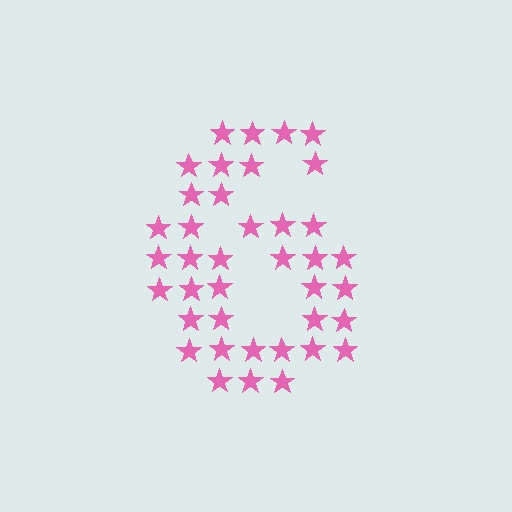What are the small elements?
The small elements are stars.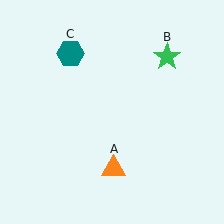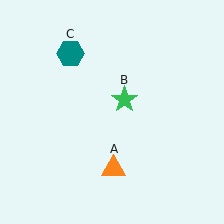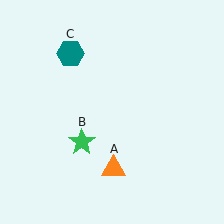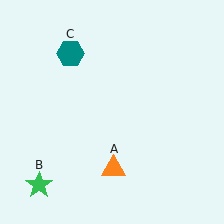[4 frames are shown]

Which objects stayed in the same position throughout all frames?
Orange triangle (object A) and teal hexagon (object C) remained stationary.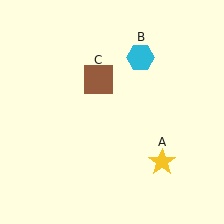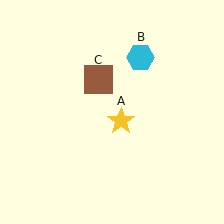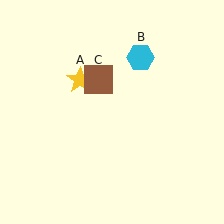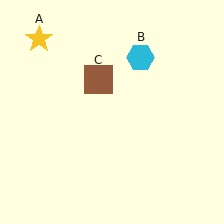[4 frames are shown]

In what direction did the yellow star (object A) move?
The yellow star (object A) moved up and to the left.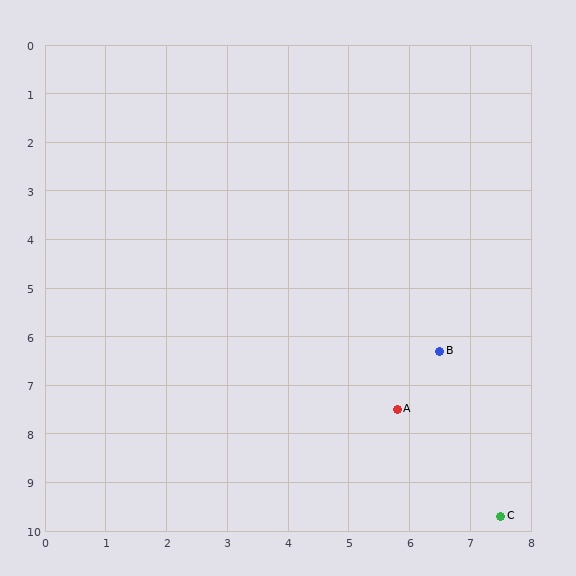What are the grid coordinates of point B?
Point B is at approximately (6.5, 6.3).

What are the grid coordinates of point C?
Point C is at approximately (7.5, 9.7).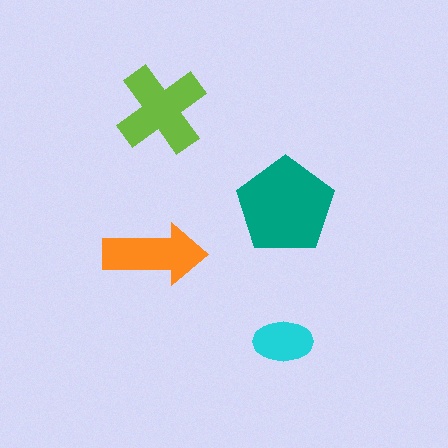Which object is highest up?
The lime cross is topmost.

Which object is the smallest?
The cyan ellipse.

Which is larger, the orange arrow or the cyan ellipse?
The orange arrow.